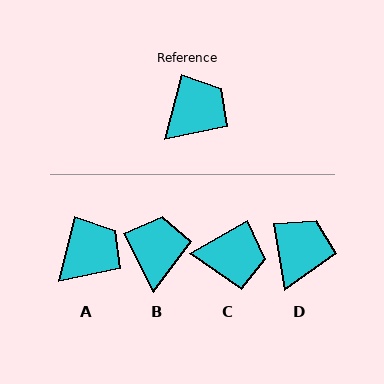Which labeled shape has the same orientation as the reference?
A.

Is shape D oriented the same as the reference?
No, it is off by about 23 degrees.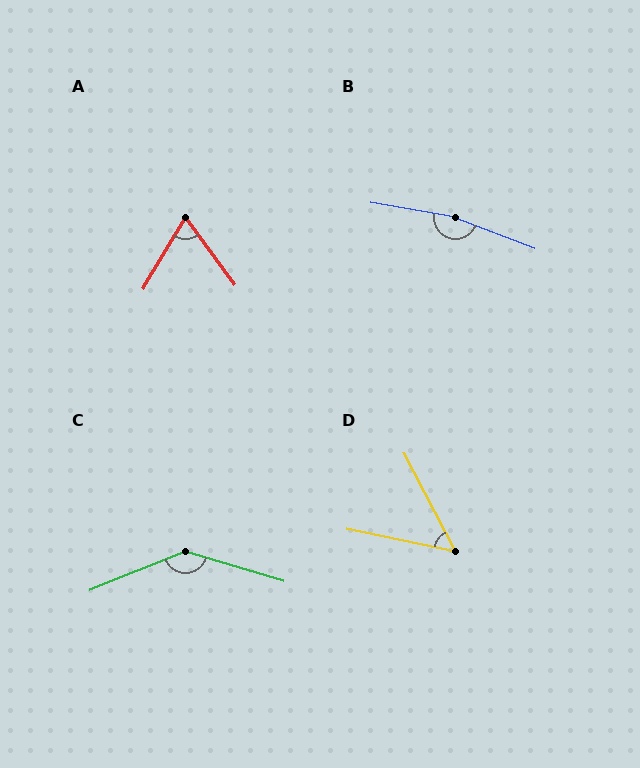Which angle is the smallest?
D, at approximately 51 degrees.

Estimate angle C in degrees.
Approximately 141 degrees.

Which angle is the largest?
B, at approximately 169 degrees.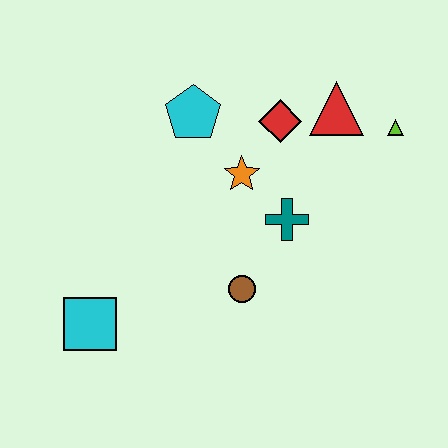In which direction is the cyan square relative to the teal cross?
The cyan square is to the left of the teal cross.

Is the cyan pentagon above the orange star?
Yes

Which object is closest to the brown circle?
The teal cross is closest to the brown circle.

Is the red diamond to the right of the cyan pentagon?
Yes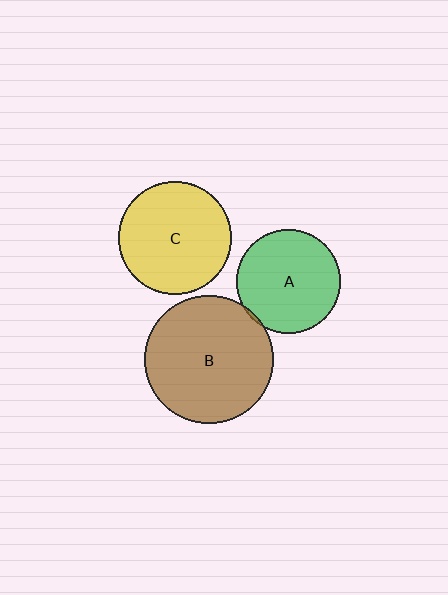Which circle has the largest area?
Circle B (brown).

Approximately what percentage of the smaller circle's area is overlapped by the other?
Approximately 5%.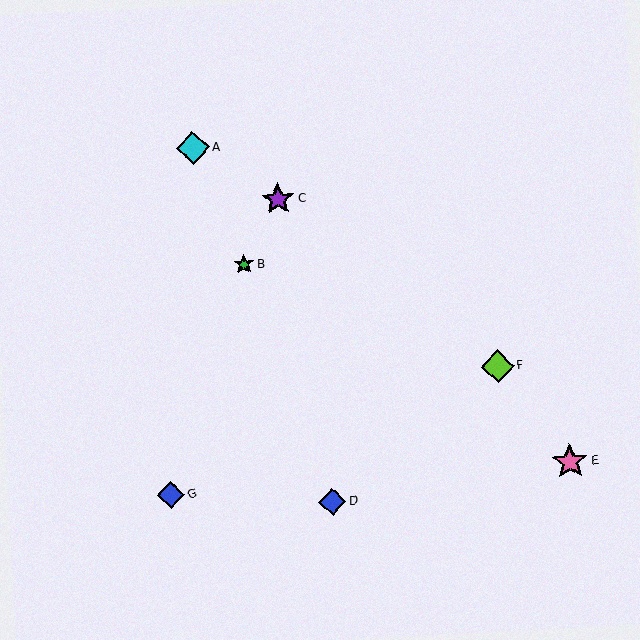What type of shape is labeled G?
Shape G is a blue diamond.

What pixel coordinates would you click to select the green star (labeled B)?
Click at (244, 264) to select the green star B.